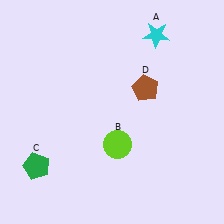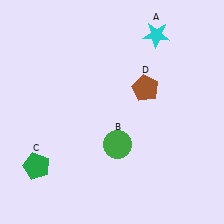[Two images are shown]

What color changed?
The circle (B) changed from lime in Image 1 to green in Image 2.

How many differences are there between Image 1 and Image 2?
There is 1 difference between the two images.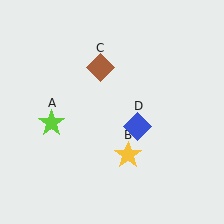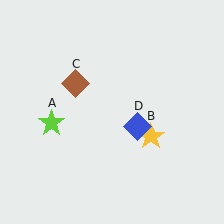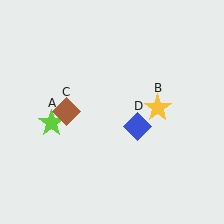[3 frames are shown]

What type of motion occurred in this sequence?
The yellow star (object B), brown diamond (object C) rotated counterclockwise around the center of the scene.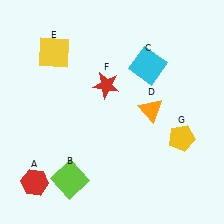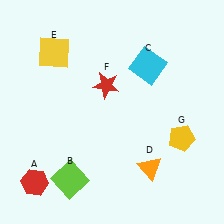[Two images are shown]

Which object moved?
The orange triangle (D) moved down.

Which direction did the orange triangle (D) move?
The orange triangle (D) moved down.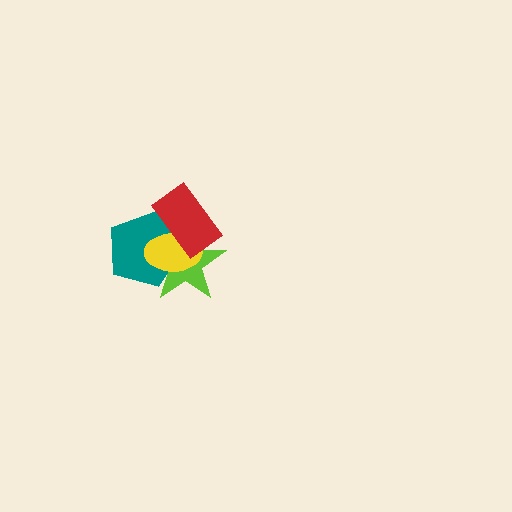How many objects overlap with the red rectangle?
3 objects overlap with the red rectangle.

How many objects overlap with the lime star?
3 objects overlap with the lime star.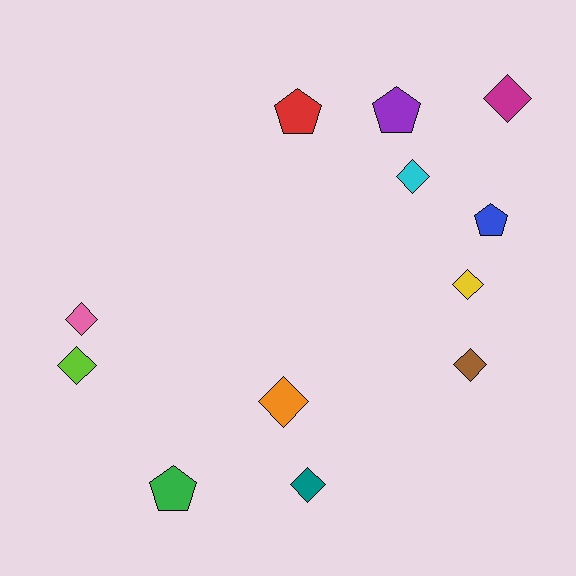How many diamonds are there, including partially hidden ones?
There are 8 diamonds.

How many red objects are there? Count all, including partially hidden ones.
There is 1 red object.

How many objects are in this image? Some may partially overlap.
There are 12 objects.